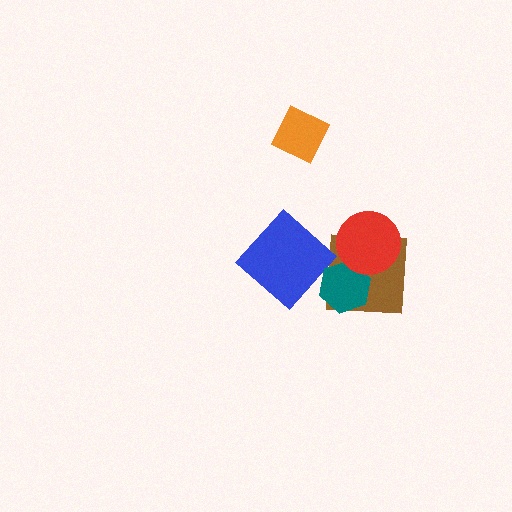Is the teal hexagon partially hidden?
Yes, it is partially covered by another shape.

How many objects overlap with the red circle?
2 objects overlap with the red circle.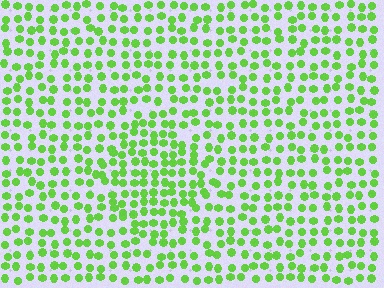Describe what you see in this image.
The image contains small lime elements arranged at two different densities. A diamond-shaped region is visible where the elements are more densely packed than the surrounding area.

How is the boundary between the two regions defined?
The boundary is defined by a change in element density (approximately 1.4x ratio). All elements are the same color, size, and shape.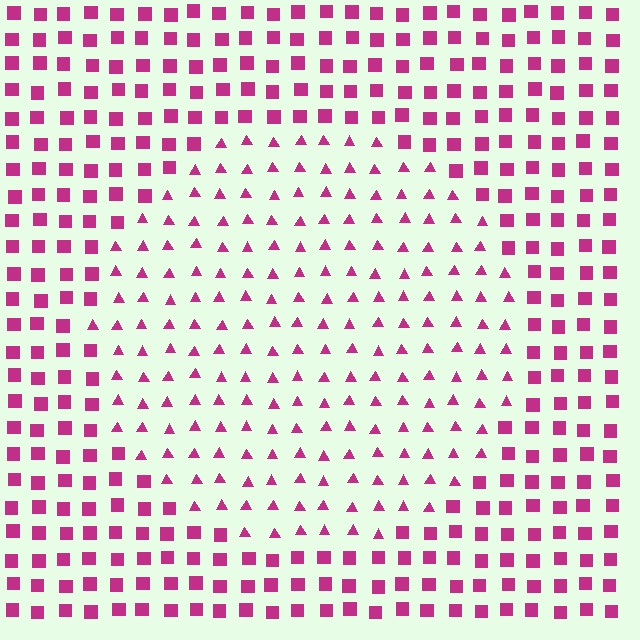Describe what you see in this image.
The image is filled with small magenta elements arranged in a uniform grid. A circle-shaped region contains triangles, while the surrounding area contains squares. The boundary is defined purely by the change in element shape.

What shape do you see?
I see a circle.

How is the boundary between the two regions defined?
The boundary is defined by a change in element shape: triangles inside vs. squares outside. All elements share the same color and spacing.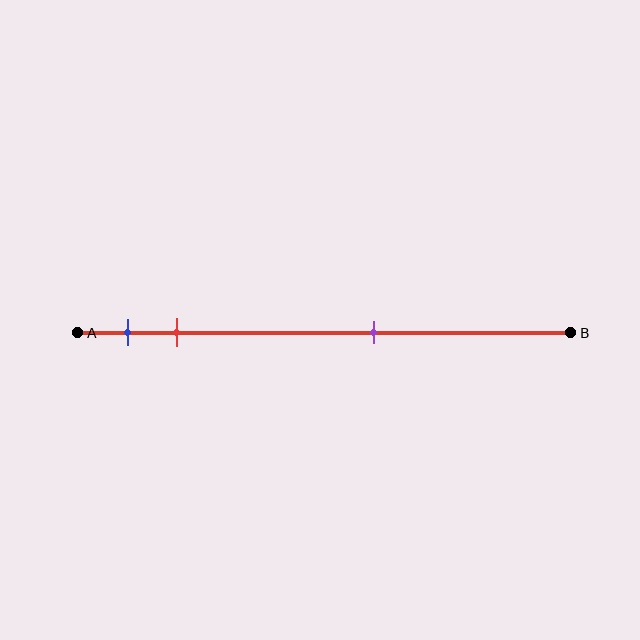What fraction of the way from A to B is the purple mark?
The purple mark is approximately 60% (0.6) of the way from A to B.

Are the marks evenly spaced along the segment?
No, the marks are not evenly spaced.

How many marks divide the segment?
There are 3 marks dividing the segment.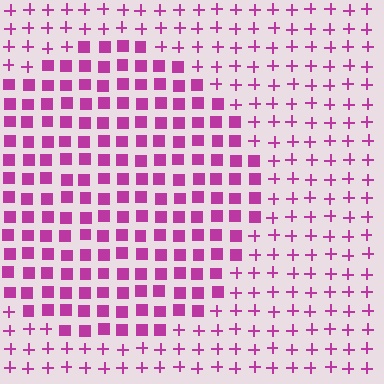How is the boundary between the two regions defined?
The boundary is defined by a change in element shape: squares inside vs. plus signs outside. All elements share the same color and spacing.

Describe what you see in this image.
The image is filled with small magenta elements arranged in a uniform grid. A circle-shaped region contains squares, while the surrounding area contains plus signs. The boundary is defined purely by the change in element shape.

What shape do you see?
I see a circle.